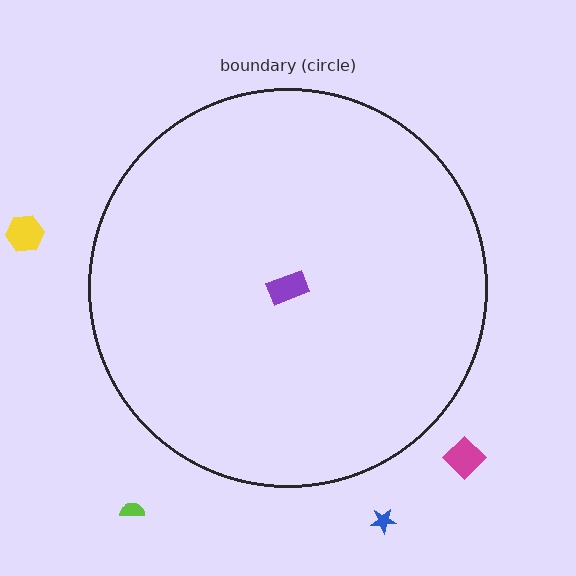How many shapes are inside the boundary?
1 inside, 4 outside.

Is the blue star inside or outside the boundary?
Outside.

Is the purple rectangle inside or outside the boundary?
Inside.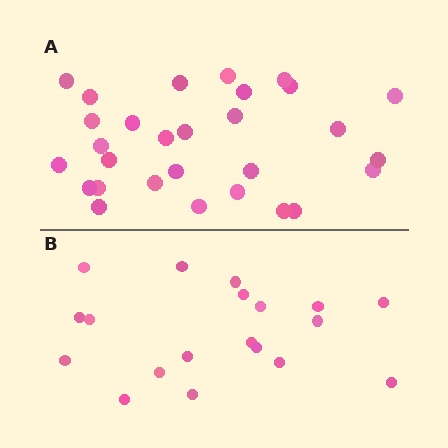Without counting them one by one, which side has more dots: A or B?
Region A (the top region) has more dots.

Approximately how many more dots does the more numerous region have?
Region A has roughly 10 or so more dots than region B.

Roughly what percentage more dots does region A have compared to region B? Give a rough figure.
About 55% more.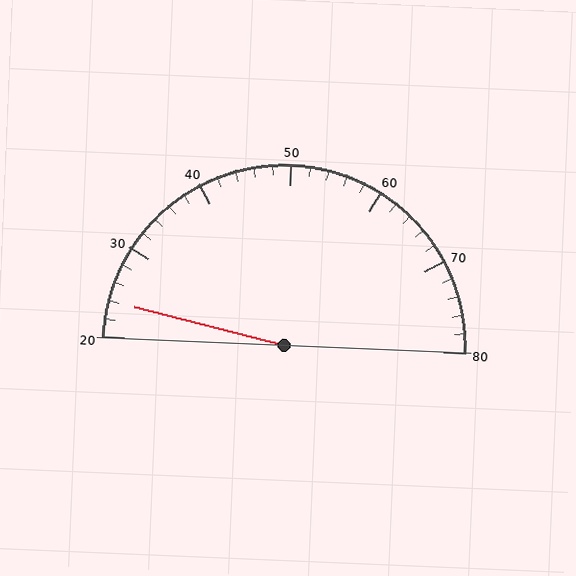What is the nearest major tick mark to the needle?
The nearest major tick mark is 20.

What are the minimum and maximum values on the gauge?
The gauge ranges from 20 to 80.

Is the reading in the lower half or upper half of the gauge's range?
The reading is in the lower half of the range (20 to 80).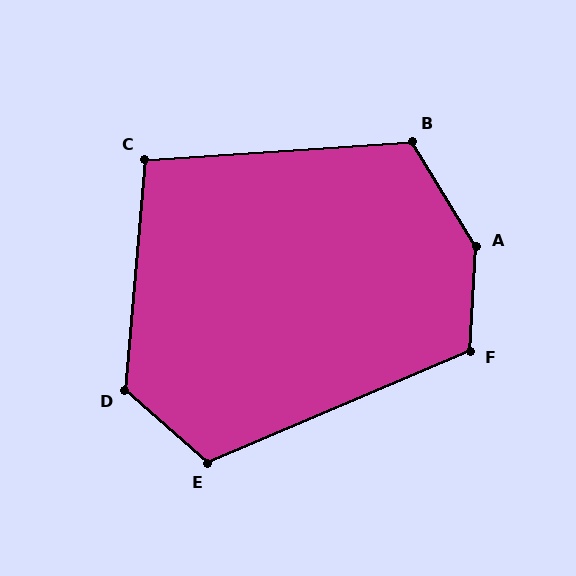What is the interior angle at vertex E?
Approximately 116 degrees (obtuse).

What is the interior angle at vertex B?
Approximately 117 degrees (obtuse).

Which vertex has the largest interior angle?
A, at approximately 146 degrees.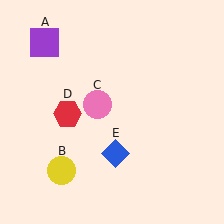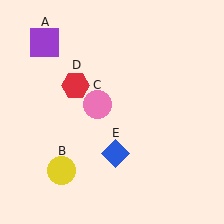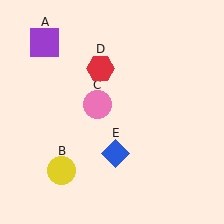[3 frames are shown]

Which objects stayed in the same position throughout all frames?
Purple square (object A) and yellow circle (object B) and pink circle (object C) and blue diamond (object E) remained stationary.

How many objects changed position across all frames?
1 object changed position: red hexagon (object D).